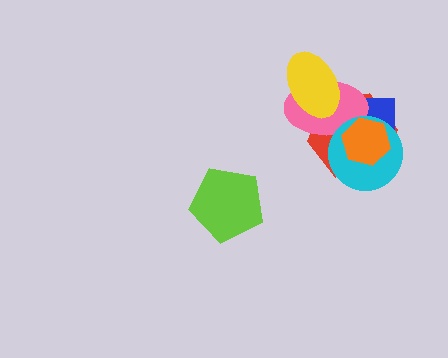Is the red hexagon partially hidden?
Yes, it is partially covered by another shape.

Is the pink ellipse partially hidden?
Yes, it is partially covered by another shape.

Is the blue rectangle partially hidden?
Yes, it is partially covered by another shape.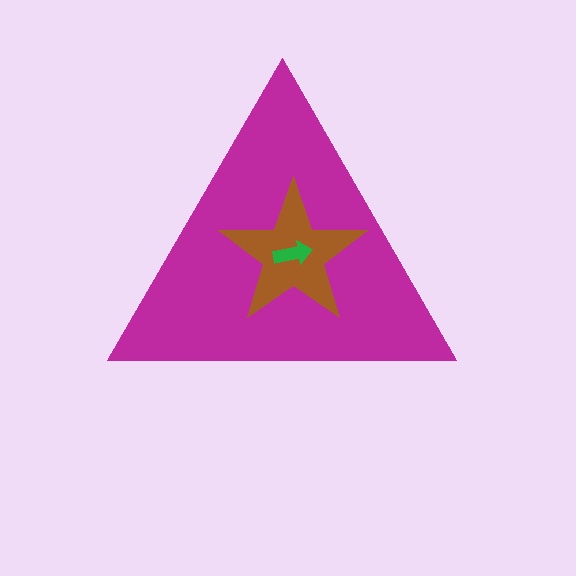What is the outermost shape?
The magenta triangle.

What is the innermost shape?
The green arrow.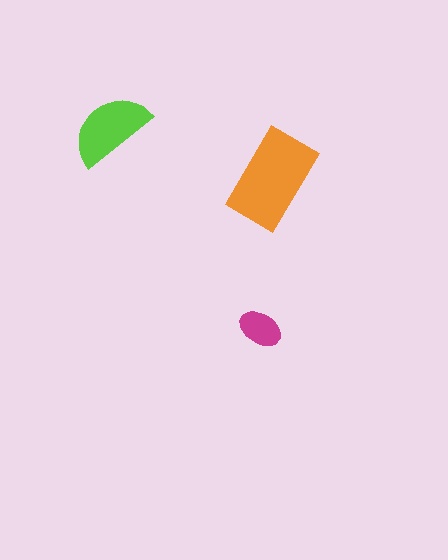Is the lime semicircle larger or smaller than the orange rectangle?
Smaller.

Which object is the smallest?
The magenta ellipse.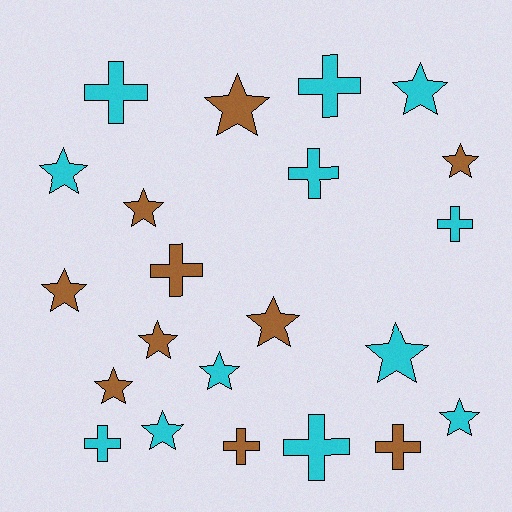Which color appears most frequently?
Cyan, with 12 objects.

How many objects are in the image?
There are 22 objects.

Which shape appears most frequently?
Star, with 13 objects.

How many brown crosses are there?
There are 3 brown crosses.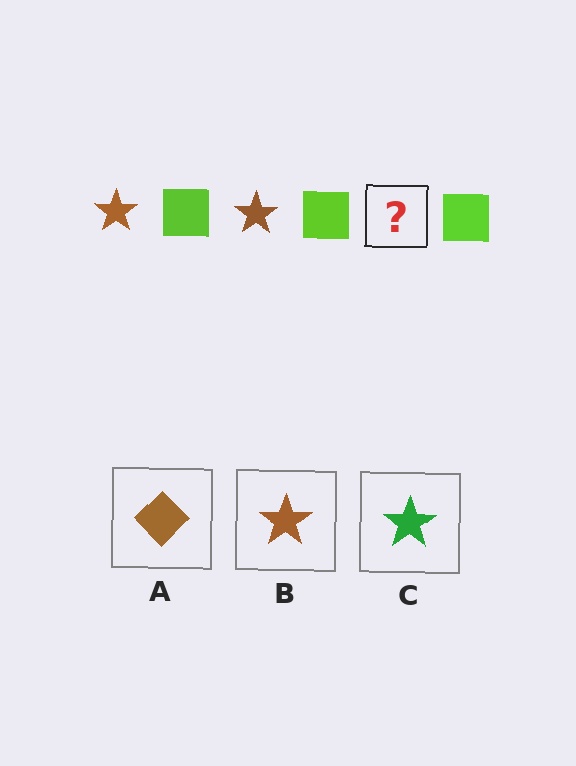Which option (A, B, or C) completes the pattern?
B.